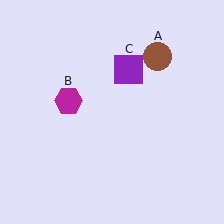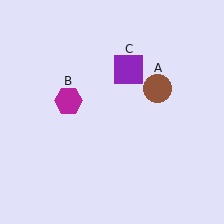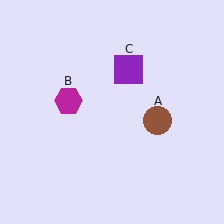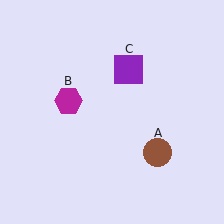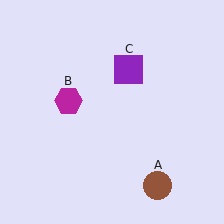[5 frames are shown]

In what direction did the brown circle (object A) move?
The brown circle (object A) moved down.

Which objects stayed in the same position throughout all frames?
Magenta hexagon (object B) and purple square (object C) remained stationary.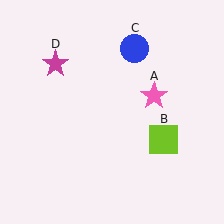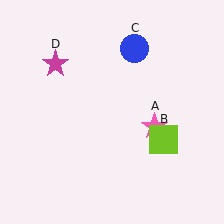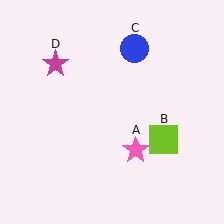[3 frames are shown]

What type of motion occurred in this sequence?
The pink star (object A) rotated clockwise around the center of the scene.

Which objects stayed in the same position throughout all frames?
Lime square (object B) and blue circle (object C) and magenta star (object D) remained stationary.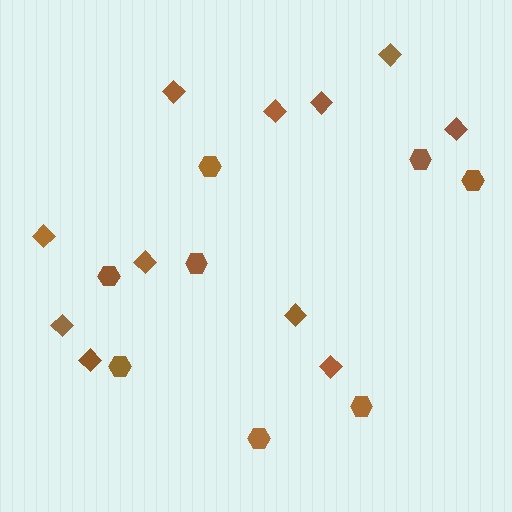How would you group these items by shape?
There are 2 groups: one group of hexagons (8) and one group of diamonds (11).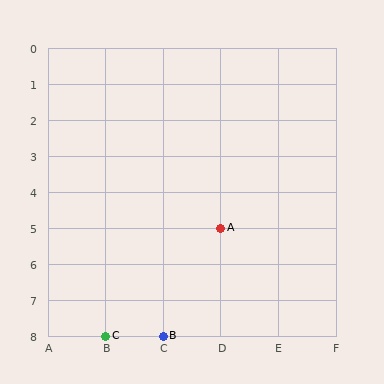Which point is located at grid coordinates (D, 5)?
Point A is at (D, 5).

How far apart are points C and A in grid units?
Points C and A are 2 columns and 3 rows apart (about 3.6 grid units diagonally).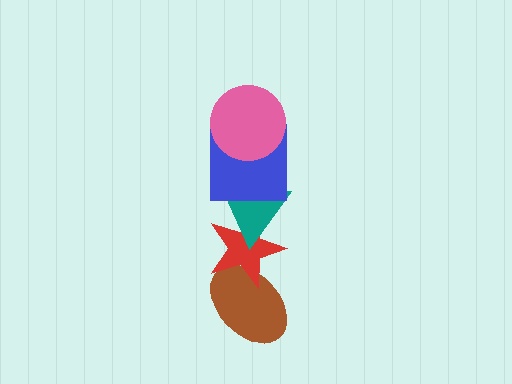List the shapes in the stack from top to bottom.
From top to bottom: the pink circle, the blue square, the teal triangle, the red star, the brown ellipse.